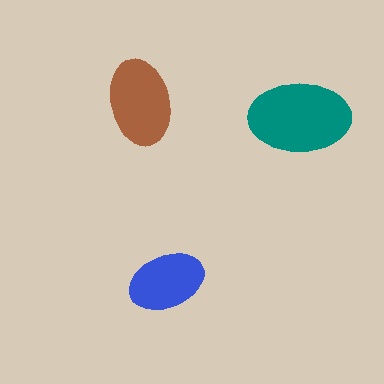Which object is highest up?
The brown ellipse is topmost.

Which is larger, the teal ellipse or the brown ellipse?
The teal one.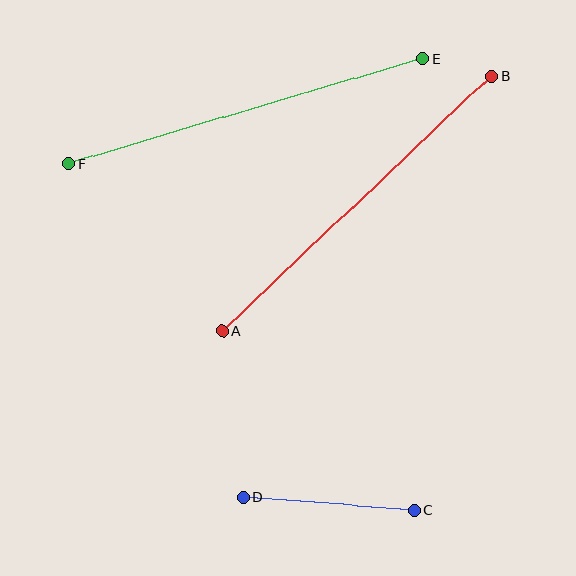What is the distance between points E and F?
The distance is approximately 369 pixels.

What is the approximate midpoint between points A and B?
The midpoint is at approximately (357, 203) pixels.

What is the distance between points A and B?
The distance is approximately 371 pixels.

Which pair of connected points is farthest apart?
Points A and B are farthest apart.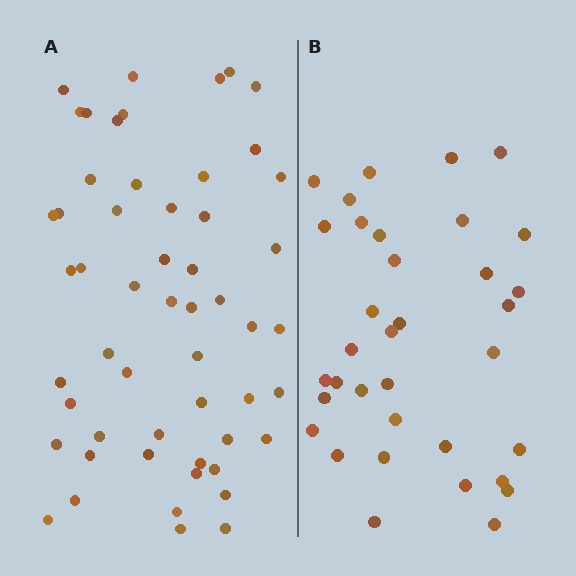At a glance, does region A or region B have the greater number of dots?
Region A (the left region) has more dots.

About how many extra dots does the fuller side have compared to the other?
Region A has approximately 20 more dots than region B.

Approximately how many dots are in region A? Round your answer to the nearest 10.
About 50 dots. (The exact count is 54, which rounds to 50.)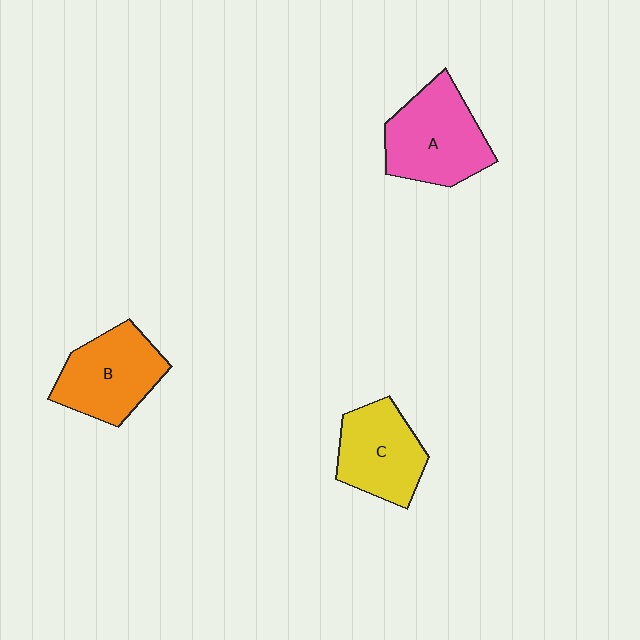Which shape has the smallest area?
Shape C (yellow).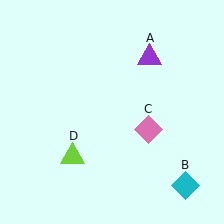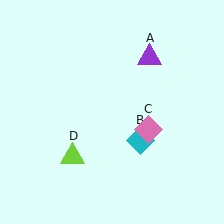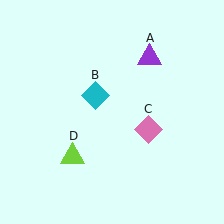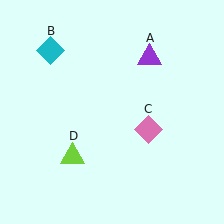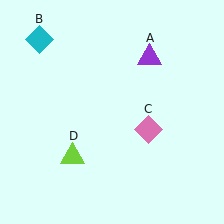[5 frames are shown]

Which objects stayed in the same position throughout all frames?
Purple triangle (object A) and pink diamond (object C) and lime triangle (object D) remained stationary.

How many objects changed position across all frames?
1 object changed position: cyan diamond (object B).